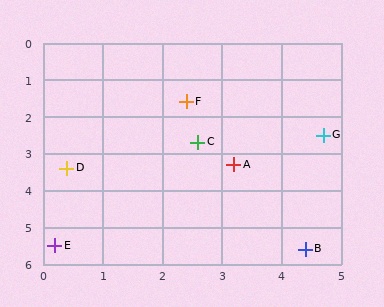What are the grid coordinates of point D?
Point D is at approximately (0.4, 3.4).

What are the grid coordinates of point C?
Point C is at approximately (2.6, 2.7).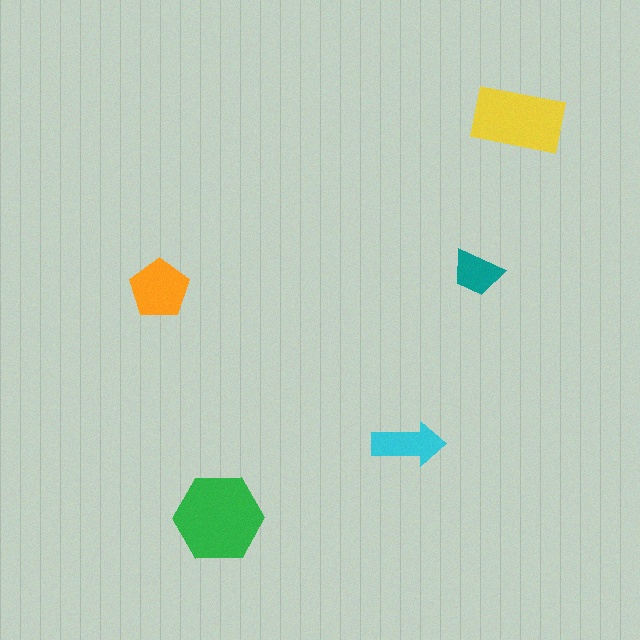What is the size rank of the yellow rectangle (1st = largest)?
2nd.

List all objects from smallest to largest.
The teal trapezoid, the cyan arrow, the orange pentagon, the yellow rectangle, the green hexagon.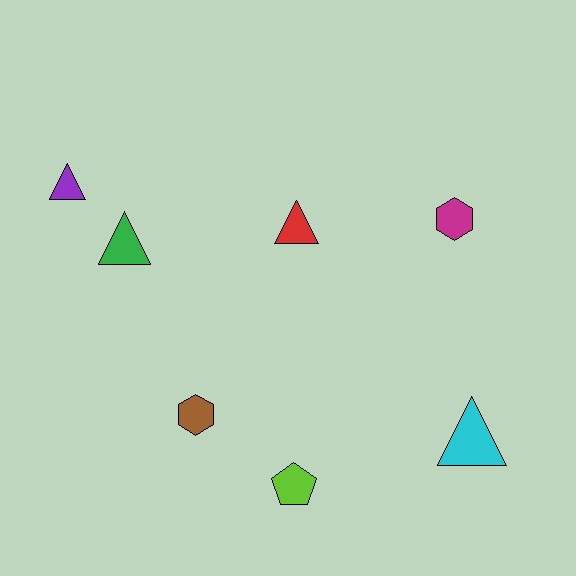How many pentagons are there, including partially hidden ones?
There is 1 pentagon.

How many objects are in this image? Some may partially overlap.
There are 7 objects.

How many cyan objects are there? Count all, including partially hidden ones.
There is 1 cyan object.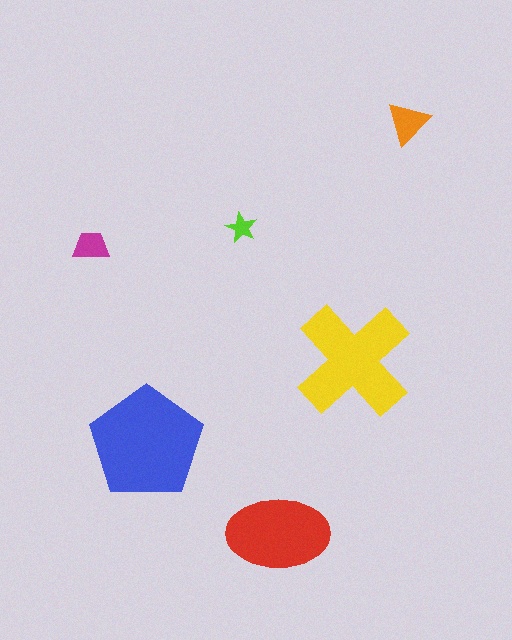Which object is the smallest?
The lime star.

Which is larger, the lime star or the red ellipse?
The red ellipse.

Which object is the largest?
The blue pentagon.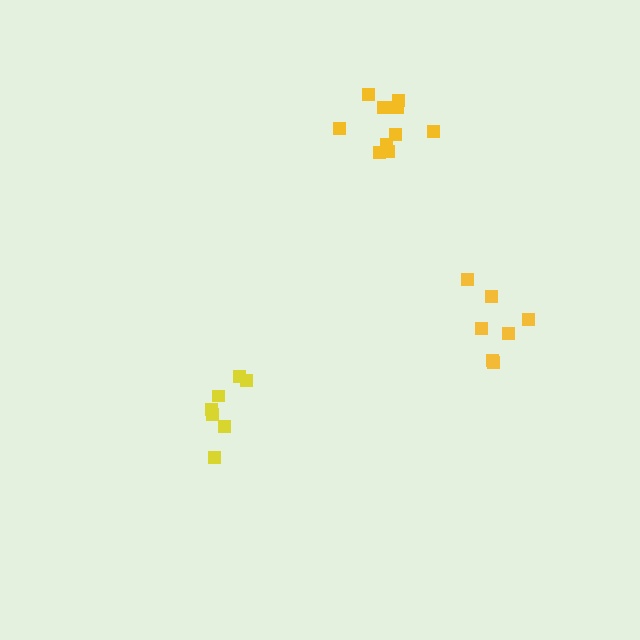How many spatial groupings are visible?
There are 3 spatial groupings.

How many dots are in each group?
Group 1: 11 dots, Group 2: 7 dots, Group 3: 7 dots (25 total).